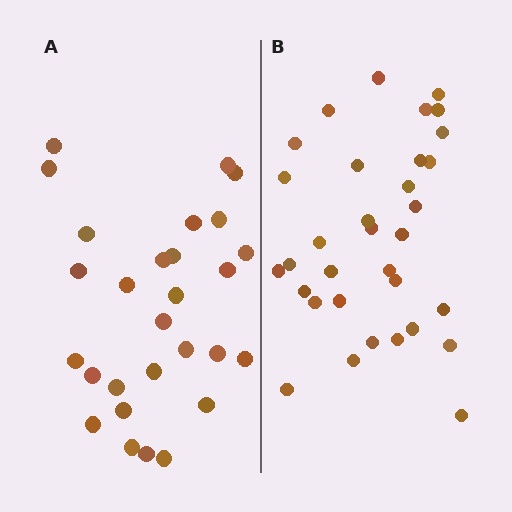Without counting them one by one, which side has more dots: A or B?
Region B (the right region) has more dots.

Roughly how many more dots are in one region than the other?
Region B has about 5 more dots than region A.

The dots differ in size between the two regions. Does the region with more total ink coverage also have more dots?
No. Region A has more total ink coverage because its dots are larger, but region B actually contains more individual dots. Total area can be misleading — the number of items is what matters here.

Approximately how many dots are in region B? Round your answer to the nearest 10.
About 30 dots. (The exact count is 33, which rounds to 30.)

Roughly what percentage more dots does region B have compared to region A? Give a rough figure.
About 20% more.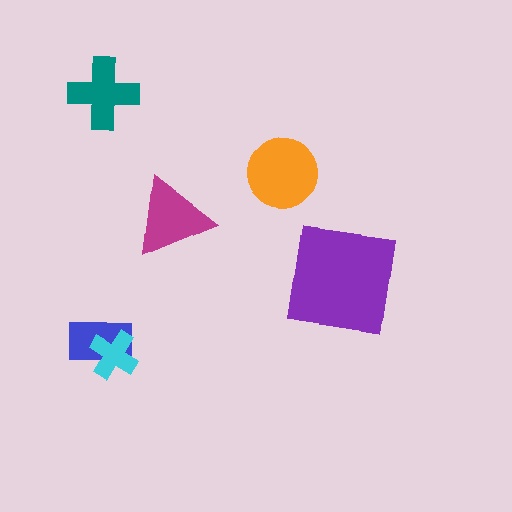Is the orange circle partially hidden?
No, no other shape covers it.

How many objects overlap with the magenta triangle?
0 objects overlap with the magenta triangle.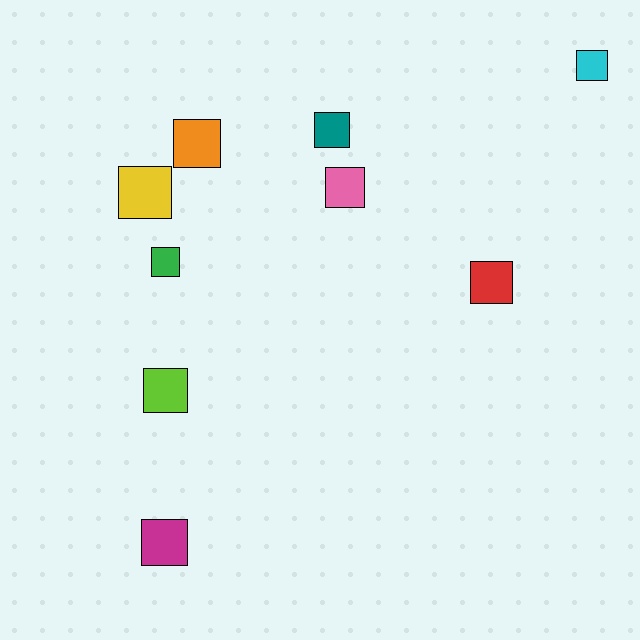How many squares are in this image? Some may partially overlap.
There are 9 squares.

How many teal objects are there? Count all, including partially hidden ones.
There is 1 teal object.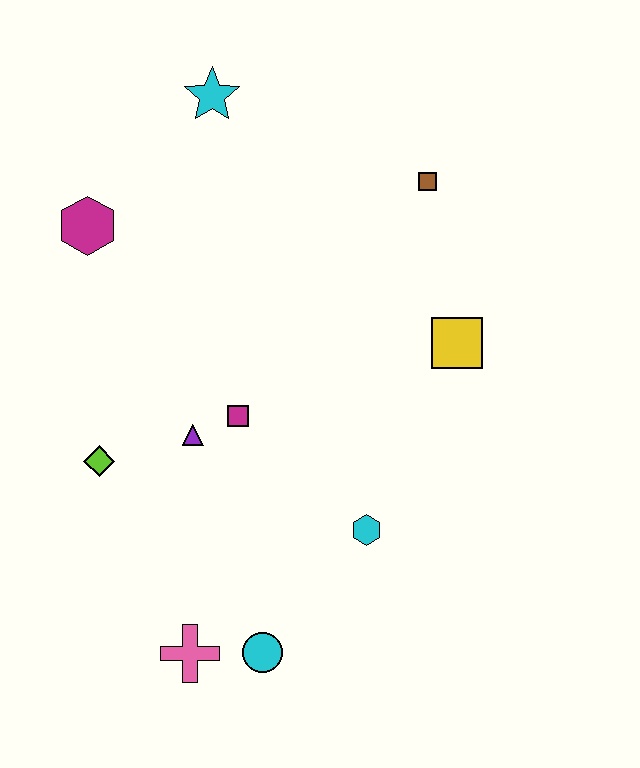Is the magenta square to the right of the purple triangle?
Yes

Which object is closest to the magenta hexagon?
The cyan star is closest to the magenta hexagon.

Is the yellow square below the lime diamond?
No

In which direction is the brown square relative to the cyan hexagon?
The brown square is above the cyan hexagon.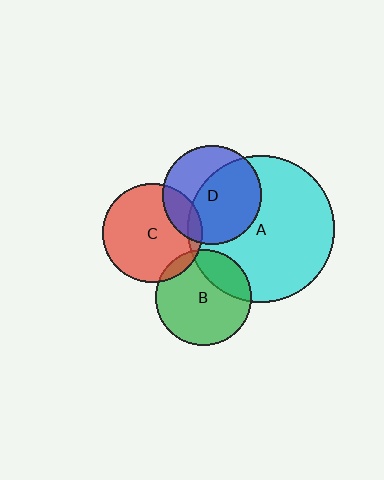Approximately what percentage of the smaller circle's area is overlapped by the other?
Approximately 10%.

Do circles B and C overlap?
Yes.